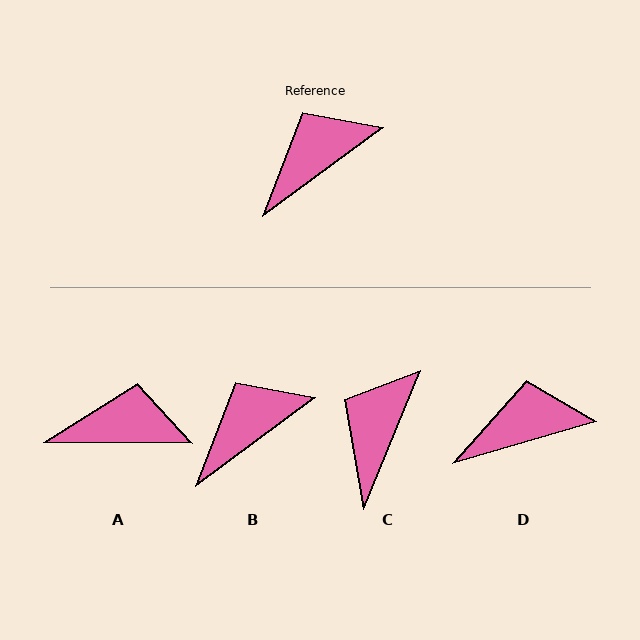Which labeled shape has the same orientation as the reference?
B.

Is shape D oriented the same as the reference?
No, it is off by about 20 degrees.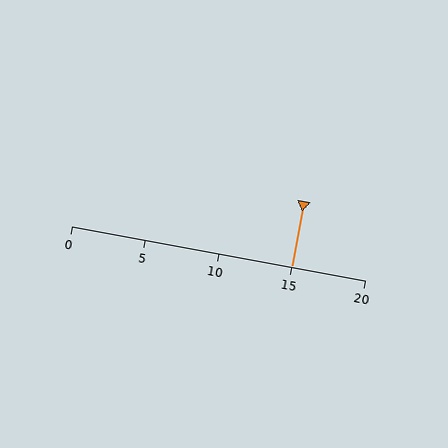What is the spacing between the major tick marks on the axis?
The major ticks are spaced 5 apart.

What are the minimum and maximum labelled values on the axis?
The axis runs from 0 to 20.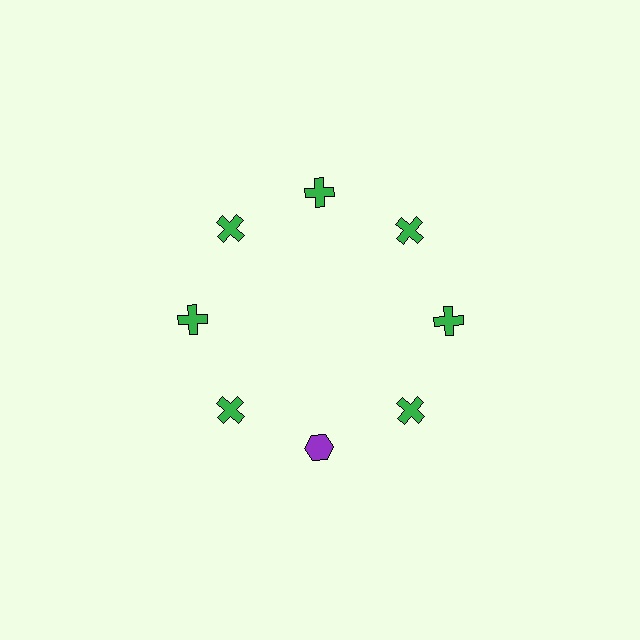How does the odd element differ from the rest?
It differs in both color (purple instead of green) and shape (hexagon instead of cross).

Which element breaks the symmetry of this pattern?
The purple hexagon at roughly the 6 o'clock position breaks the symmetry. All other shapes are green crosses.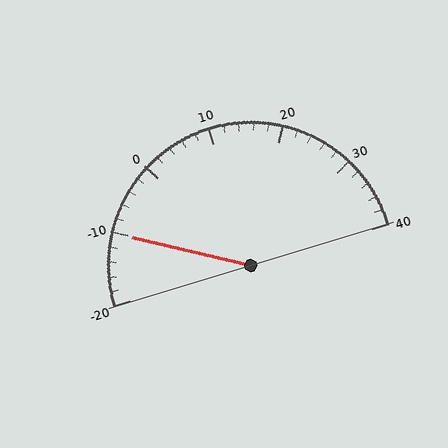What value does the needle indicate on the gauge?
The needle indicates approximately -10.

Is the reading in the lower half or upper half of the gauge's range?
The reading is in the lower half of the range (-20 to 40).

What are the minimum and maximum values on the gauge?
The gauge ranges from -20 to 40.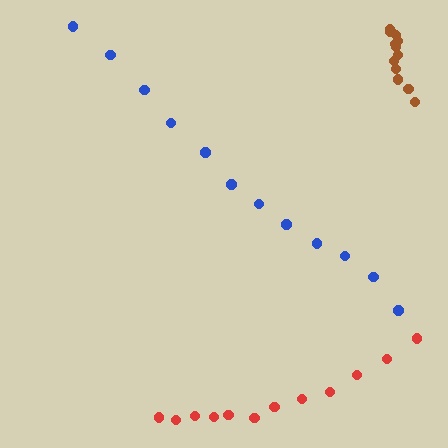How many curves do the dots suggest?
There are 3 distinct paths.